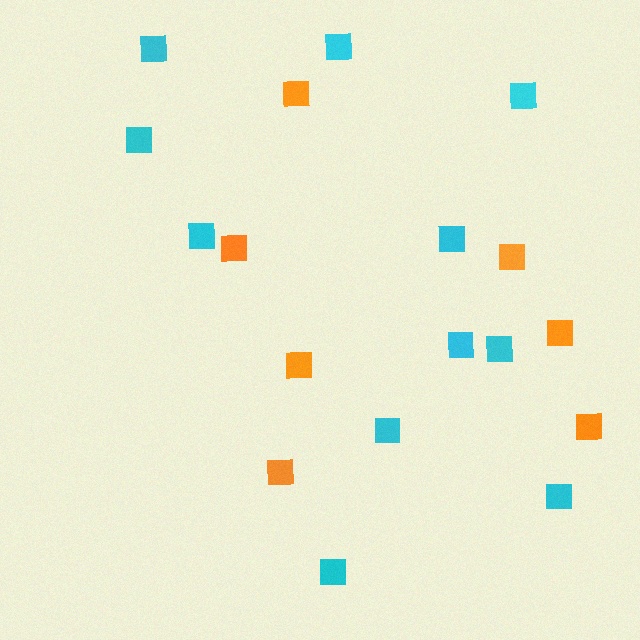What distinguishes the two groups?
There are 2 groups: one group of cyan squares (11) and one group of orange squares (7).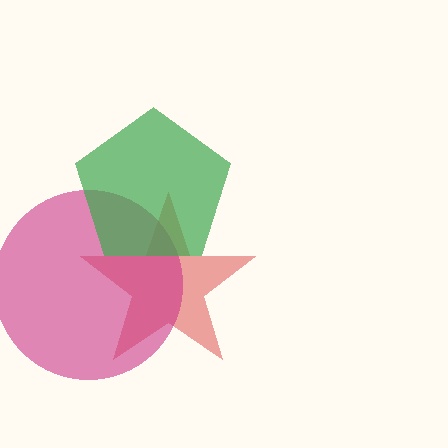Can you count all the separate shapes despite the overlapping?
Yes, there are 3 separate shapes.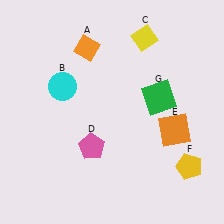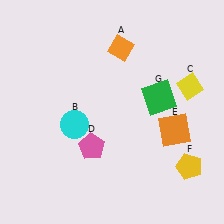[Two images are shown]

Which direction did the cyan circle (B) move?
The cyan circle (B) moved down.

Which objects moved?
The objects that moved are: the orange diamond (A), the cyan circle (B), the yellow diamond (C).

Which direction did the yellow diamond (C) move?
The yellow diamond (C) moved down.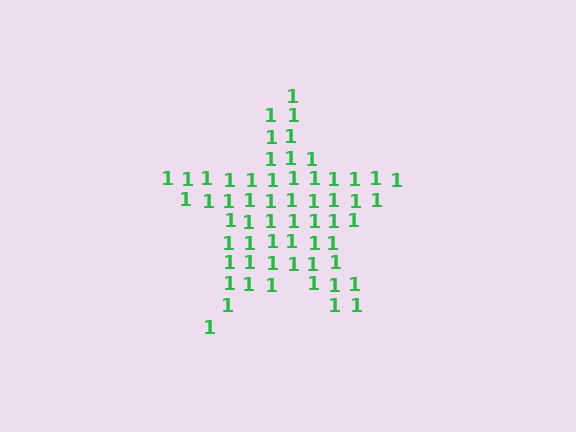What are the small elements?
The small elements are digit 1's.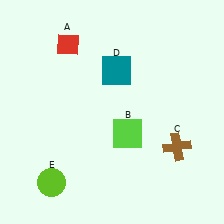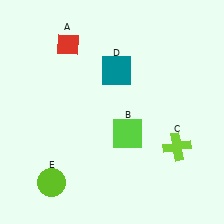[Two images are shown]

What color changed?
The cross (C) changed from brown in Image 1 to lime in Image 2.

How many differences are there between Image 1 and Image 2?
There is 1 difference between the two images.